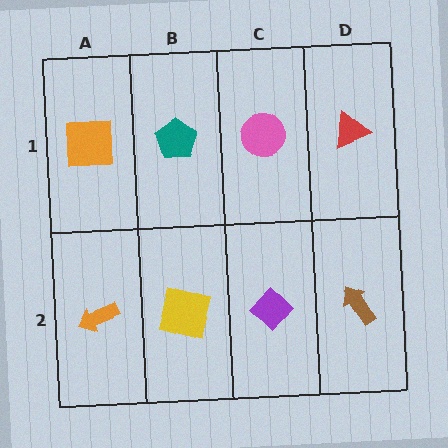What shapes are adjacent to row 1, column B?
A yellow square (row 2, column B), an orange square (row 1, column A), a pink circle (row 1, column C).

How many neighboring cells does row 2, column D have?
2.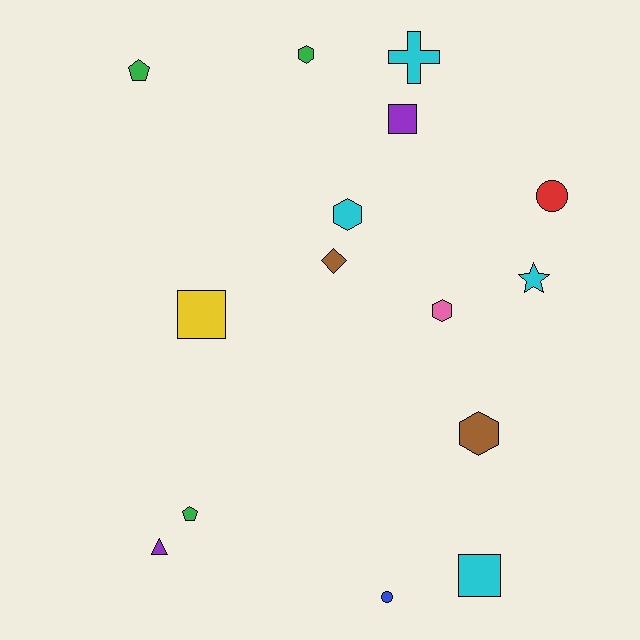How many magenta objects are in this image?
There are no magenta objects.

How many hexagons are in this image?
There are 4 hexagons.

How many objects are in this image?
There are 15 objects.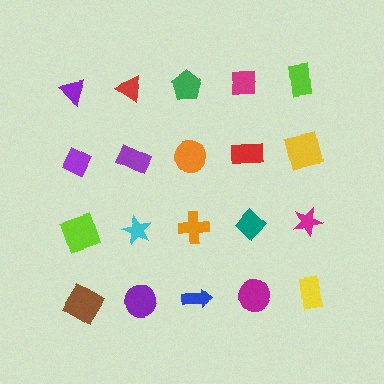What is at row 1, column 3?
A green pentagon.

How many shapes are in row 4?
5 shapes.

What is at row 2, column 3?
An orange circle.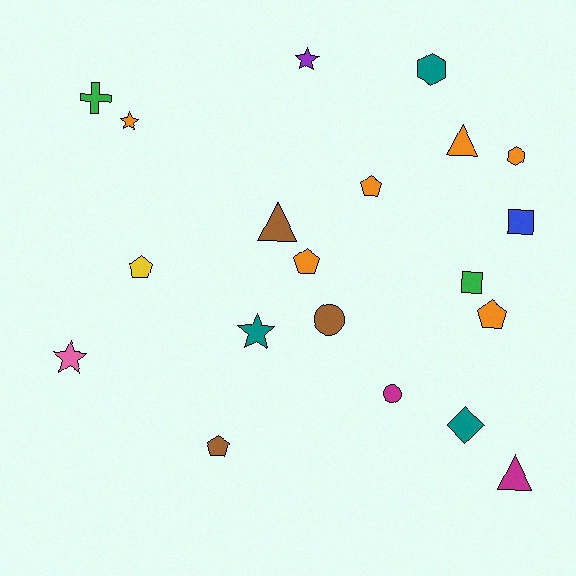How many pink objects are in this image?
There is 1 pink object.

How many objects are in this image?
There are 20 objects.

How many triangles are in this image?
There are 3 triangles.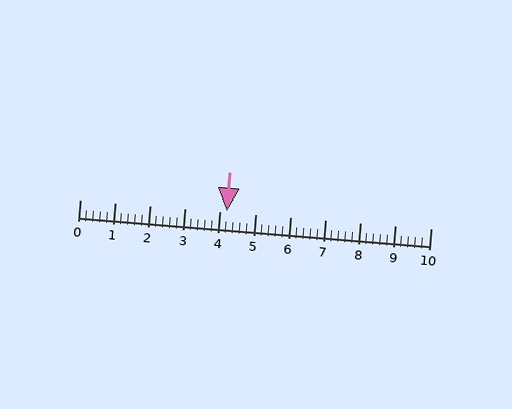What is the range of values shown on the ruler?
The ruler shows values from 0 to 10.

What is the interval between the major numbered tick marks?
The major tick marks are spaced 1 units apart.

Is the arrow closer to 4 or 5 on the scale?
The arrow is closer to 4.